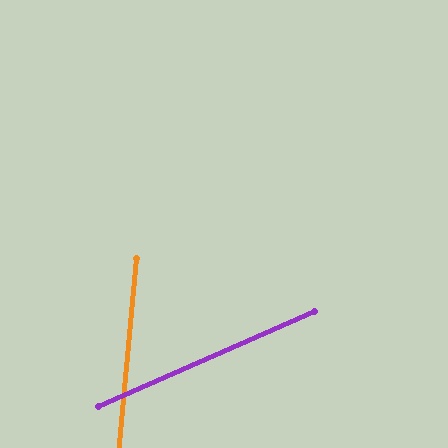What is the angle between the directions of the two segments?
Approximately 61 degrees.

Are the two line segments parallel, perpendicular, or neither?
Neither parallel nor perpendicular — they differ by about 61°.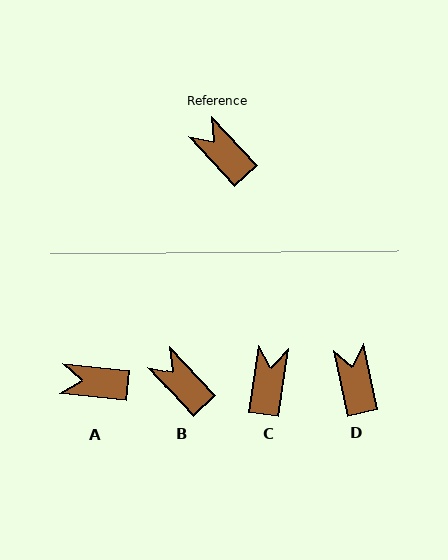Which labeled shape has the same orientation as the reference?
B.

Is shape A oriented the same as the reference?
No, it is off by about 41 degrees.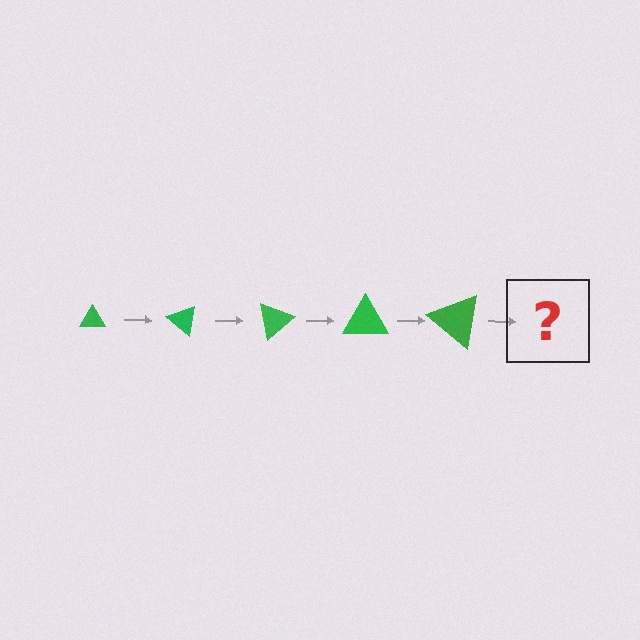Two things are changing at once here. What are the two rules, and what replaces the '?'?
The two rules are that the triangle grows larger each step and it rotates 40 degrees each step. The '?' should be a triangle, larger than the previous one and rotated 200 degrees from the start.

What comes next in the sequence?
The next element should be a triangle, larger than the previous one and rotated 200 degrees from the start.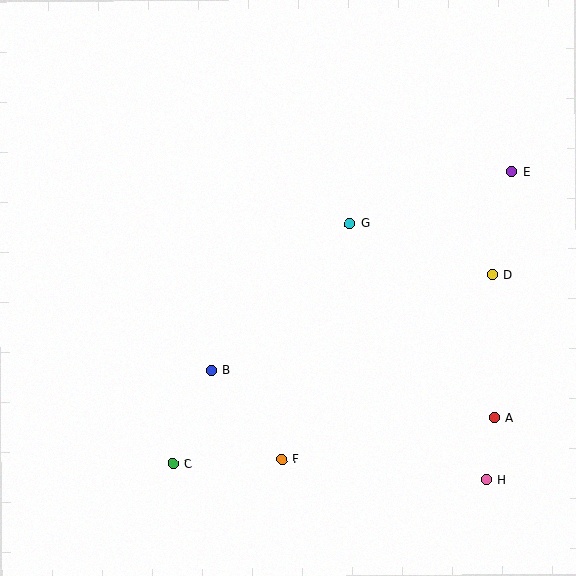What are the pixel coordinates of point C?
Point C is at (173, 464).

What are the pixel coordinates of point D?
Point D is at (492, 275).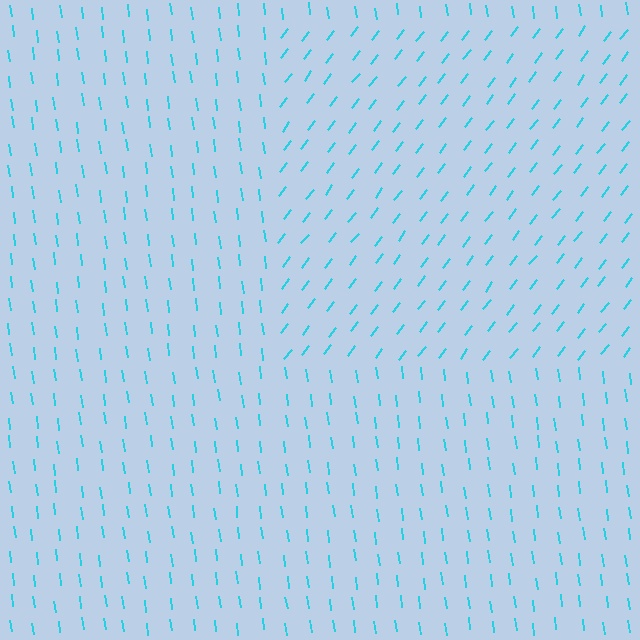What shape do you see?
I see a rectangle.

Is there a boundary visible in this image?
Yes, there is a texture boundary formed by a change in line orientation.